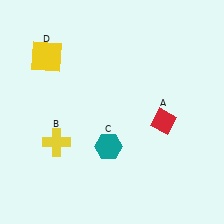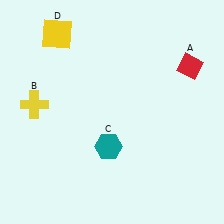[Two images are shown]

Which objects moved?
The objects that moved are: the red diamond (A), the yellow cross (B), the yellow square (D).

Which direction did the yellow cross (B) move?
The yellow cross (B) moved up.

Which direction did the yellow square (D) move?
The yellow square (D) moved up.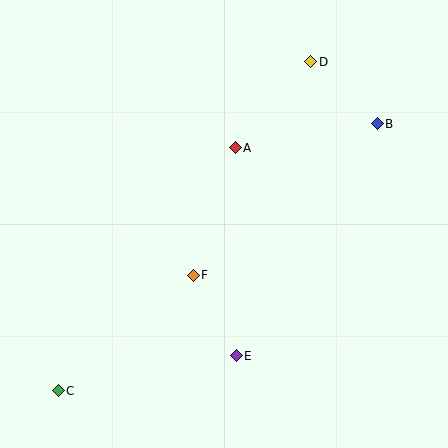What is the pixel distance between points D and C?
The distance between D and C is 415 pixels.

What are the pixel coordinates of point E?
Point E is at (236, 356).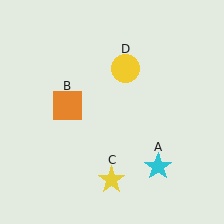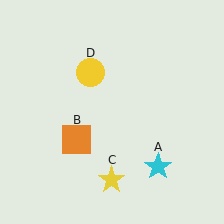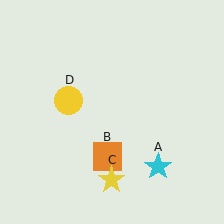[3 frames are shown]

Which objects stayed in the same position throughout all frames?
Cyan star (object A) and yellow star (object C) remained stationary.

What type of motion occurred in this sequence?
The orange square (object B), yellow circle (object D) rotated counterclockwise around the center of the scene.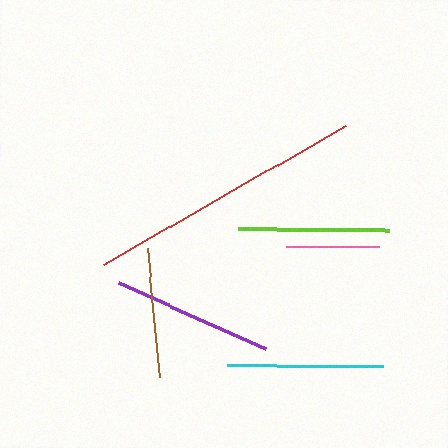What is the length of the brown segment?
The brown segment is approximately 130 pixels long.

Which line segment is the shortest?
The pink line is the shortest at approximately 93 pixels.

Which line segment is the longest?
The red line is the longest at approximately 279 pixels.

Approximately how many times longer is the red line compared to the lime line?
The red line is approximately 1.8 times the length of the lime line.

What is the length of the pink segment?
The pink segment is approximately 93 pixels long.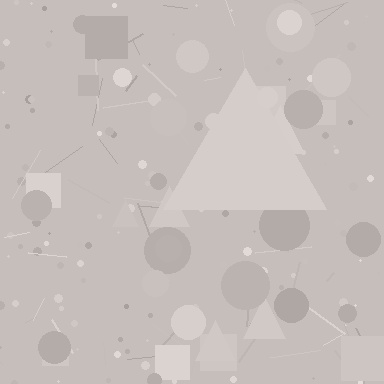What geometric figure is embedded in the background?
A triangle is embedded in the background.